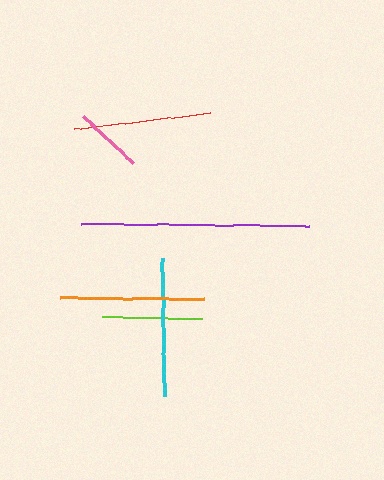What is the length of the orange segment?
The orange segment is approximately 143 pixels long.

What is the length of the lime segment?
The lime segment is approximately 100 pixels long.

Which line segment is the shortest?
The pink line is the shortest at approximately 69 pixels.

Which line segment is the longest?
The purple line is the longest at approximately 228 pixels.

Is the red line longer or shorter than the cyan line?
The cyan line is longer than the red line.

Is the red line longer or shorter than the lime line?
The red line is longer than the lime line.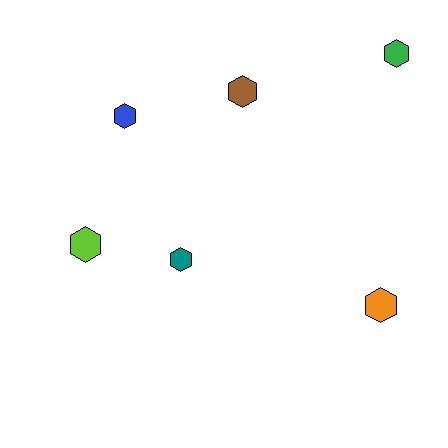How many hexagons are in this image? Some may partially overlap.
There are 6 hexagons.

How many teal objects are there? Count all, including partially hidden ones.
There is 1 teal object.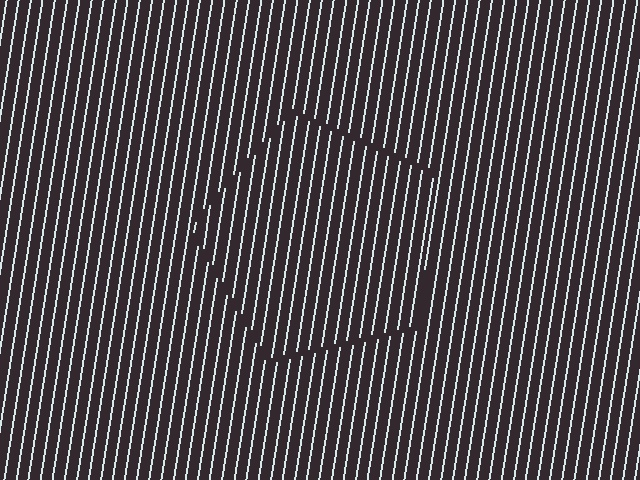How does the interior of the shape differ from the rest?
The interior of the shape contains the same grating, shifted by half a period — the contour is defined by the phase discontinuity where line-ends from the inner and outer gratings abut.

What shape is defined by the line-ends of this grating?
An illusory pentagon. The interior of the shape contains the same grating, shifted by half a period — the contour is defined by the phase discontinuity where line-ends from the inner and outer gratings abut.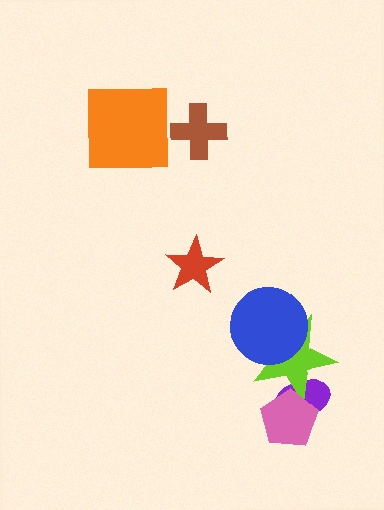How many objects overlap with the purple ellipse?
2 objects overlap with the purple ellipse.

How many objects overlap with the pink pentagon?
2 objects overlap with the pink pentagon.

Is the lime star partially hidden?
Yes, it is partially covered by another shape.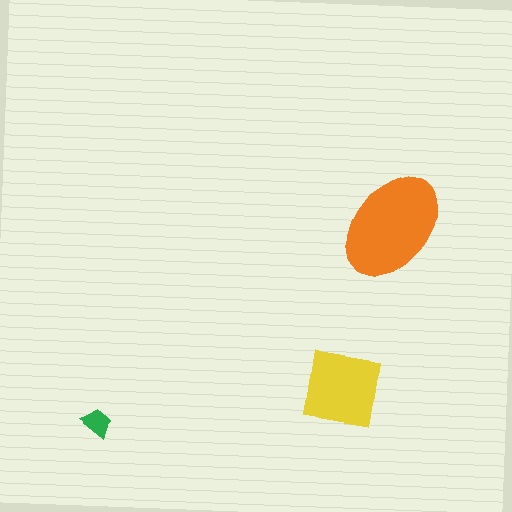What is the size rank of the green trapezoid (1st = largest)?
3rd.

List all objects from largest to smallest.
The orange ellipse, the yellow square, the green trapezoid.